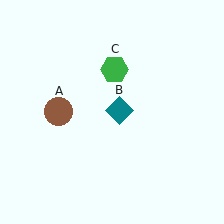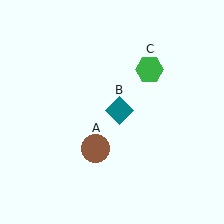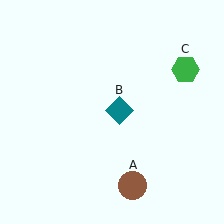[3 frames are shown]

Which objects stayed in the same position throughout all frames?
Teal diamond (object B) remained stationary.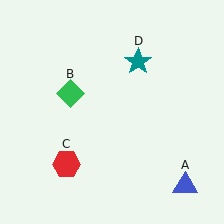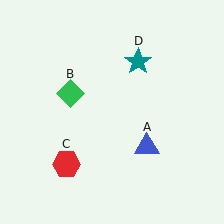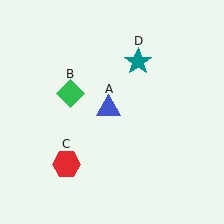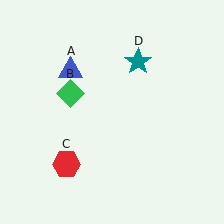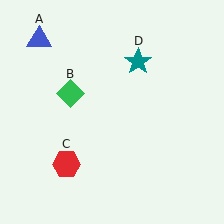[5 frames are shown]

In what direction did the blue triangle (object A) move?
The blue triangle (object A) moved up and to the left.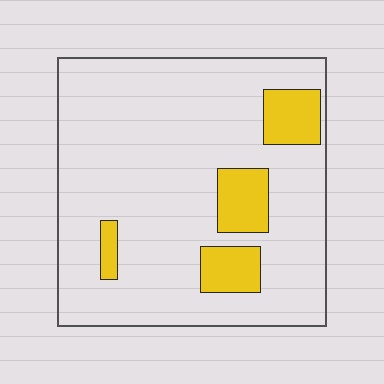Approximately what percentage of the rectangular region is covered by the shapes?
Approximately 15%.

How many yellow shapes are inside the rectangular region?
4.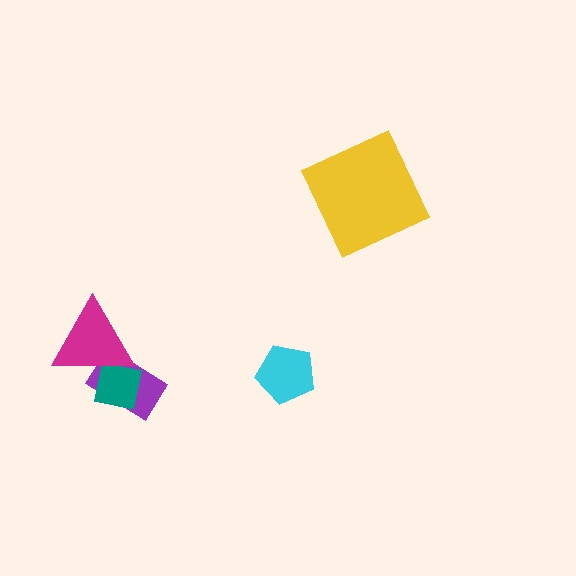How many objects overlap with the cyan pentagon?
0 objects overlap with the cyan pentagon.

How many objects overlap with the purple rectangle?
2 objects overlap with the purple rectangle.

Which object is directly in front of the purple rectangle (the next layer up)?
The teal square is directly in front of the purple rectangle.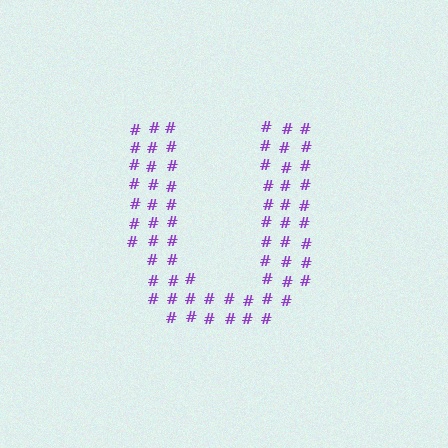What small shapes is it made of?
It is made of small hash symbols.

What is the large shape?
The large shape is the letter U.